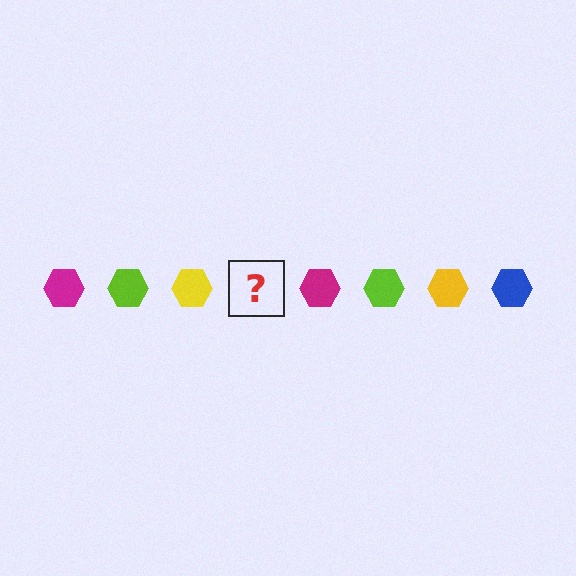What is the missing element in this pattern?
The missing element is a blue hexagon.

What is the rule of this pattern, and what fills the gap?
The rule is that the pattern cycles through magenta, lime, yellow, blue hexagons. The gap should be filled with a blue hexagon.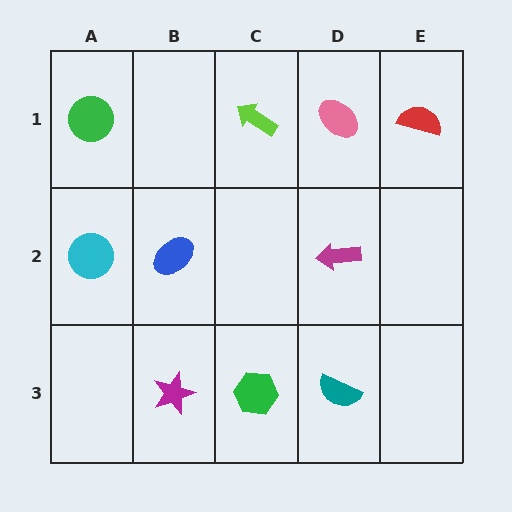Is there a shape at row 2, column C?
No, that cell is empty.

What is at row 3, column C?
A green hexagon.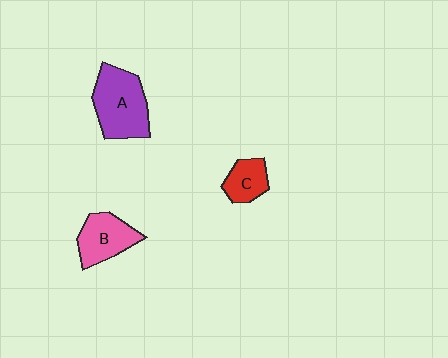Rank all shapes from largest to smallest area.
From largest to smallest: A (purple), B (pink), C (red).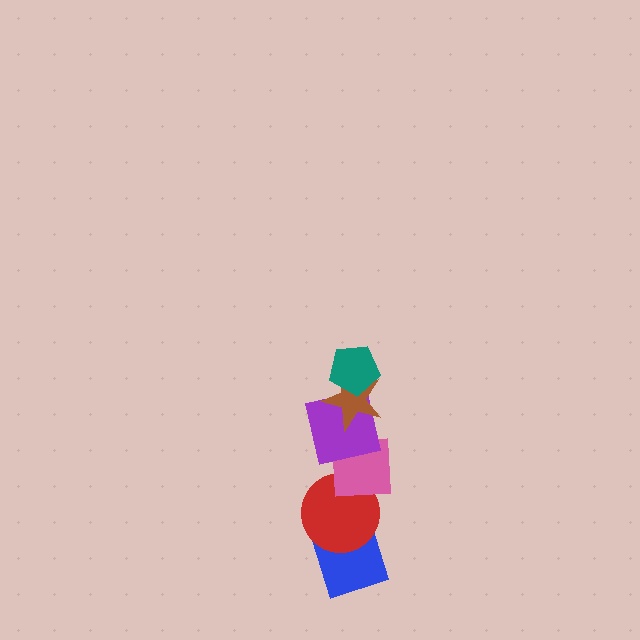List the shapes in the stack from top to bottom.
From top to bottom: the teal pentagon, the brown star, the purple square, the pink square, the red circle, the blue diamond.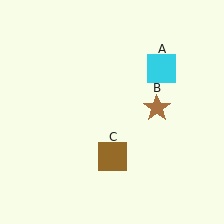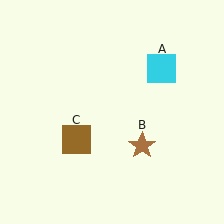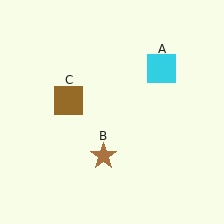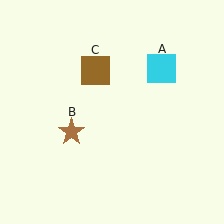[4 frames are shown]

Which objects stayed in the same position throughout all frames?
Cyan square (object A) remained stationary.